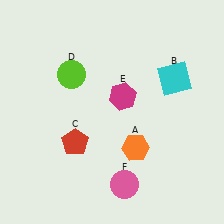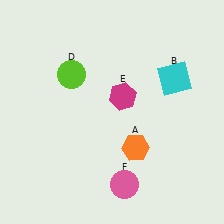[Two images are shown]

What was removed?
The red pentagon (C) was removed in Image 2.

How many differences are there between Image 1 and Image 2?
There is 1 difference between the two images.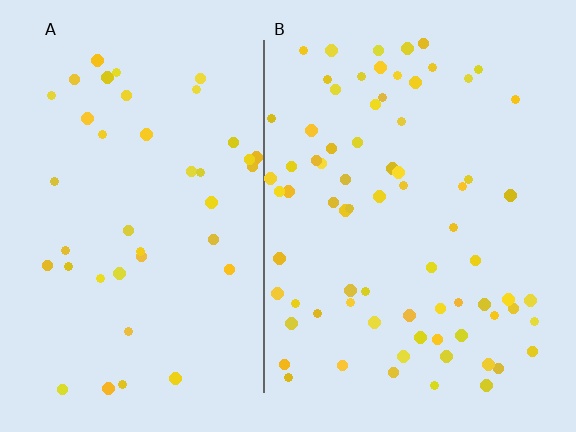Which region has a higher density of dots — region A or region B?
B (the right).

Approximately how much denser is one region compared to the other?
Approximately 1.8× — region B over region A.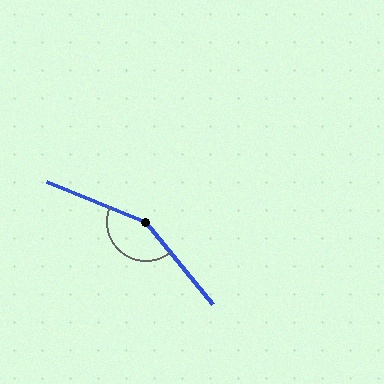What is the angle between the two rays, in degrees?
Approximately 151 degrees.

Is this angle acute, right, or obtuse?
It is obtuse.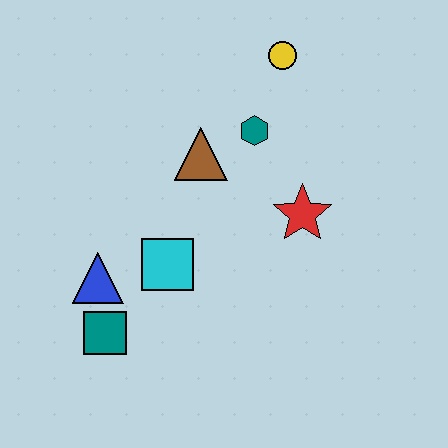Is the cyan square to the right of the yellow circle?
No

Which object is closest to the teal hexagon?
The brown triangle is closest to the teal hexagon.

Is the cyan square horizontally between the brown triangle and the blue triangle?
Yes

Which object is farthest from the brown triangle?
The teal square is farthest from the brown triangle.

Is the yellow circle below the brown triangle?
No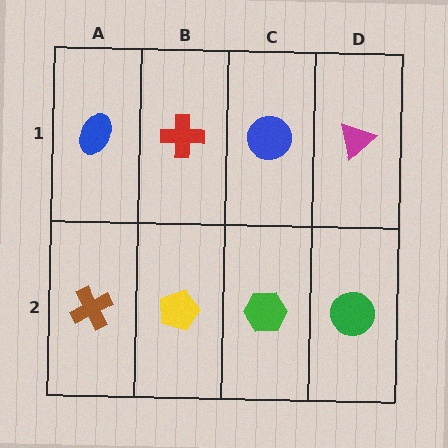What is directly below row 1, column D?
A green circle.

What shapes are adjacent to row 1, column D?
A green circle (row 2, column D), a blue circle (row 1, column C).